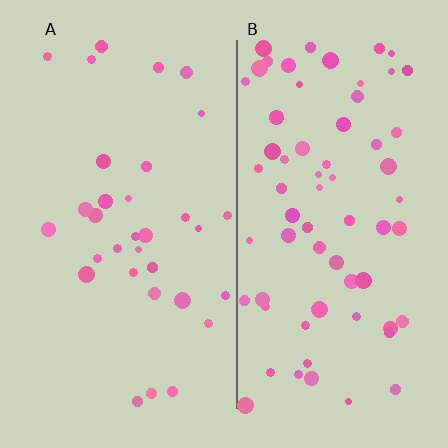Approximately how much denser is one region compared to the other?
Approximately 2.0× — region B over region A.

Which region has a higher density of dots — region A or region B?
B (the right).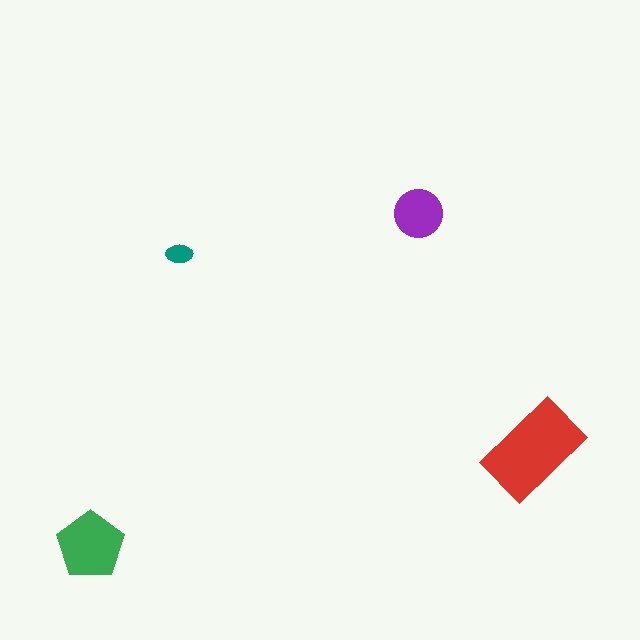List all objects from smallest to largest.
The teal ellipse, the purple circle, the green pentagon, the red rectangle.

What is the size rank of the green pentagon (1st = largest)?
2nd.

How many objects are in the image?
There are 4 objects in the image.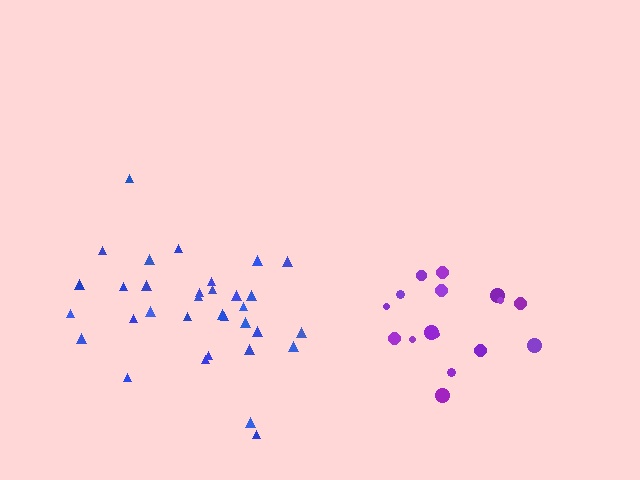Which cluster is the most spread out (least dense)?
Purple.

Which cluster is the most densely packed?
Blue.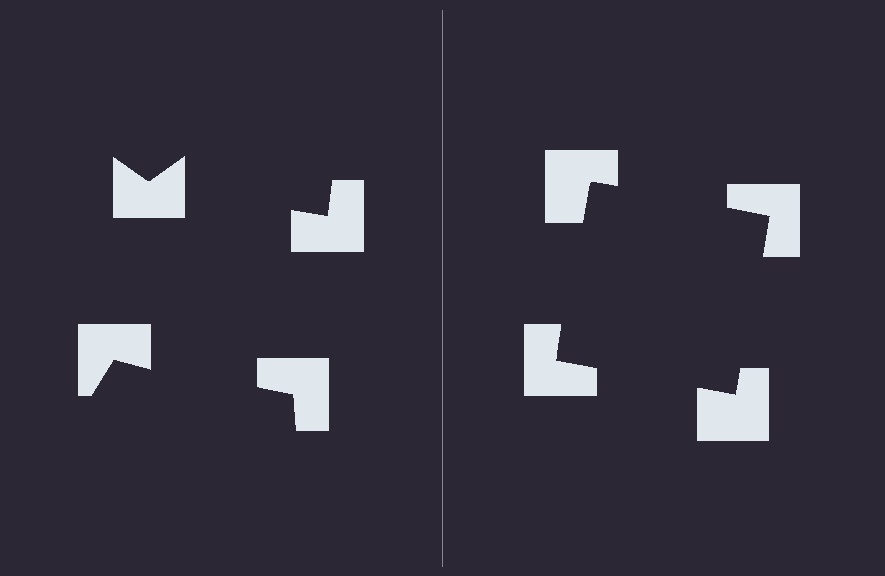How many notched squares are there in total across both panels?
8 — 4 on each side.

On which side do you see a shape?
An illusory square appears on the right side. On the left side the wedge cuts are rotated, so no coherent shape forms.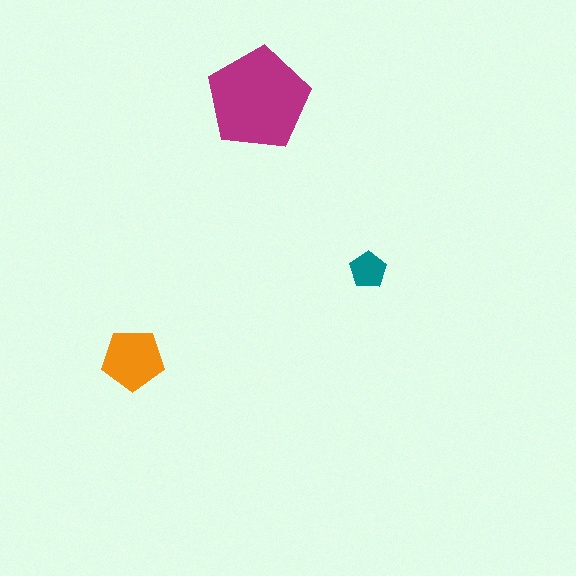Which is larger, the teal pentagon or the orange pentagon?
The orange one.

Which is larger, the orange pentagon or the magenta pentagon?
The magenta one.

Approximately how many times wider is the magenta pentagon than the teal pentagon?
About 3 times wider.